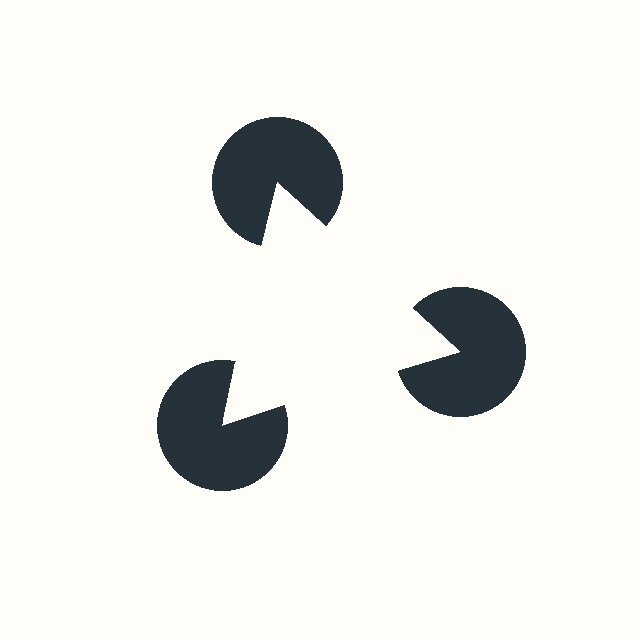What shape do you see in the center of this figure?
An illusory triangle — its edges are inferred from the aligned wedge cuts in the pac-man discs, not physically drawn.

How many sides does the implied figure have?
3 sides.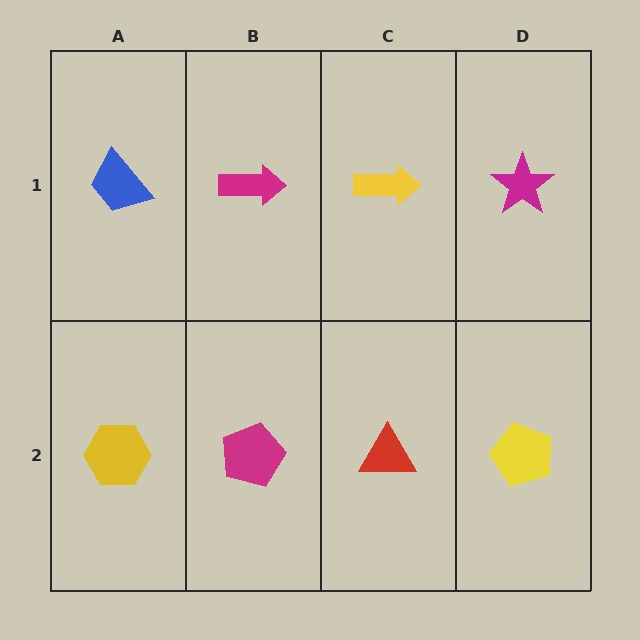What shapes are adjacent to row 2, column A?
A blue trapezoid (row 1, column A), a magenta pentagon (row 2, column B).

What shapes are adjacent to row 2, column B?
A magenta arrow (row 1, column B), a yellow hexagon (row 2, column A), a red triangle (row 2, column C).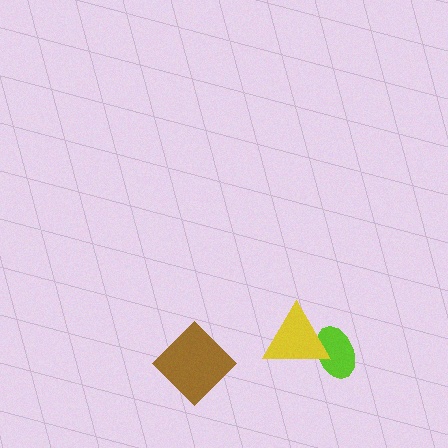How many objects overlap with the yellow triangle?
1 object overlaps with the yellow triangle.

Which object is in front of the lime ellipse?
The yellow triangle is in front of the lime ellipse.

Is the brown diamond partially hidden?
No, no other shape covers it.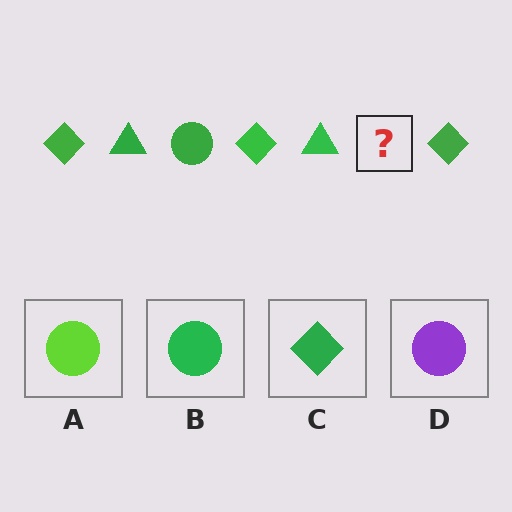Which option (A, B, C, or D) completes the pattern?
B.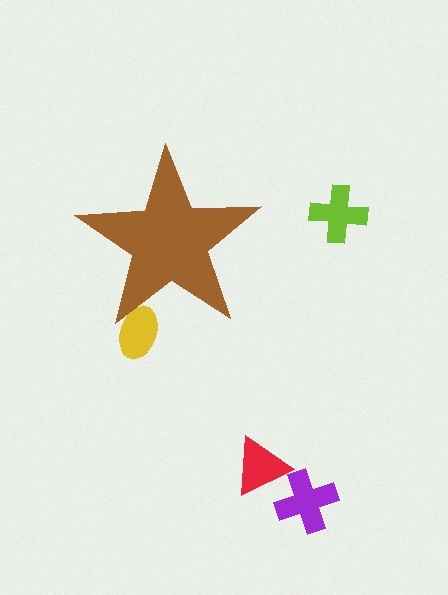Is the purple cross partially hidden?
No, the purple cross is fully visible.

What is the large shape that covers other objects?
A brown star.